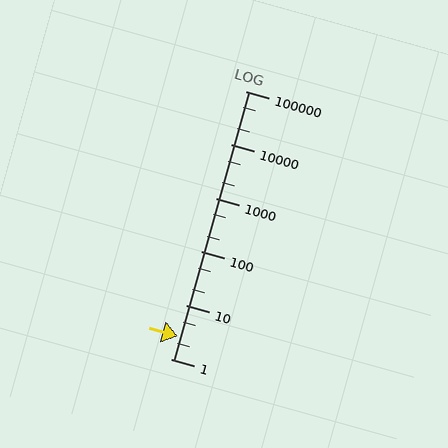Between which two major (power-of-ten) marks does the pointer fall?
The pointer is between 1 and 10.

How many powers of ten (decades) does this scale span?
The scale spans 5 decades, from 1 to 100000.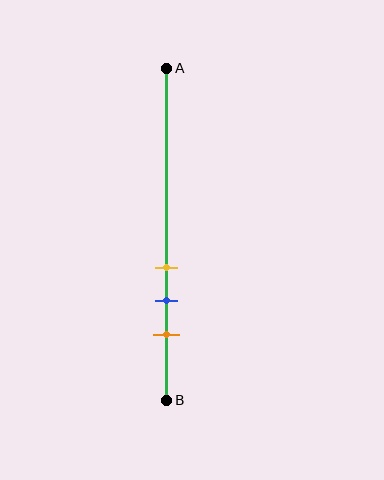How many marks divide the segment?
There are 3 marks dividing the segment.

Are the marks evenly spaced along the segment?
Yes, the marks are approximately evenly spaced.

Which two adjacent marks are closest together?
The yellow and blue marks are the closest adjacent pair.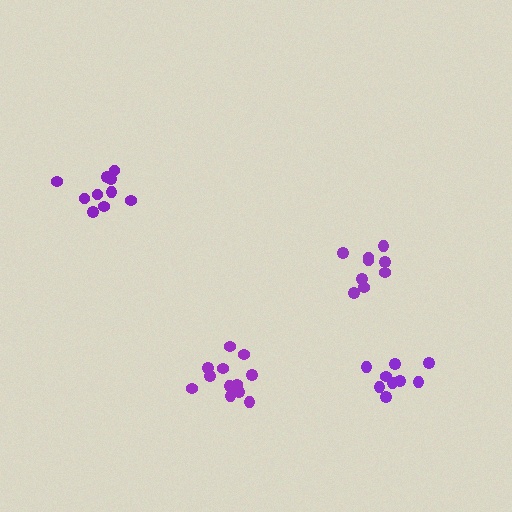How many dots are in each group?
Group 1: 10 dots, Group 2: 9 dots, Group 3: 9 dots, Group 4: 12 dots (40 total).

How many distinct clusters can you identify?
There are 4 distinct clusters.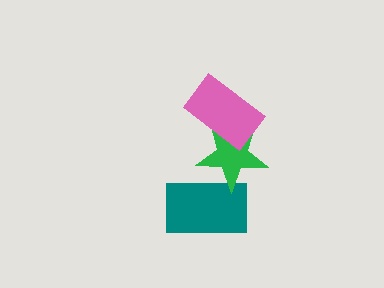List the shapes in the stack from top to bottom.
From top to bottom: the pink rectangle, the green star, the teal rectangle.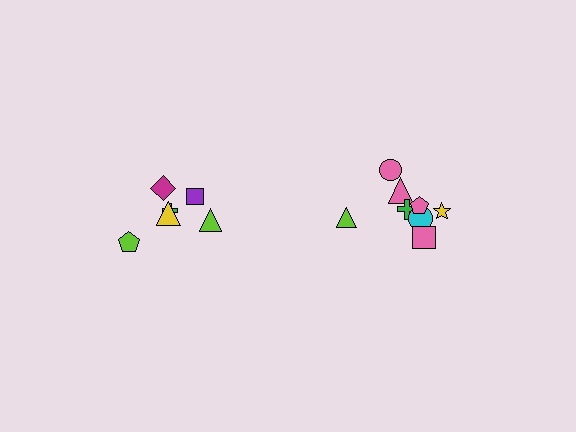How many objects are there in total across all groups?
There are 14 objects.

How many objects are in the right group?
There are 8 objects.